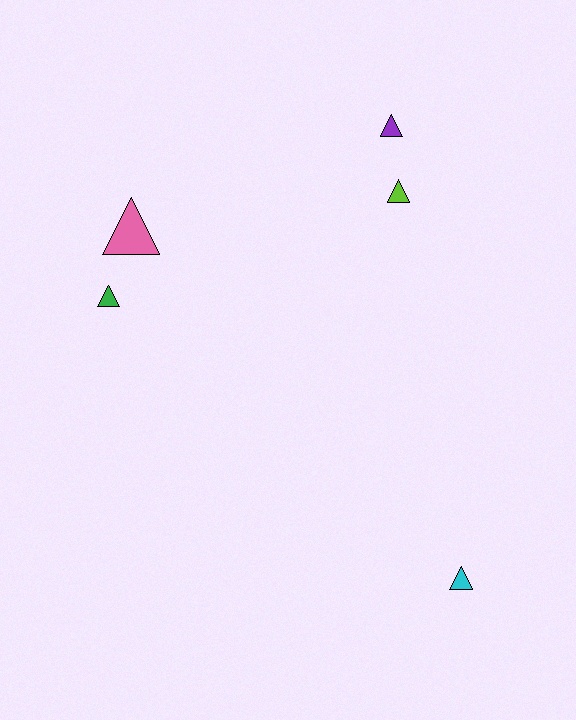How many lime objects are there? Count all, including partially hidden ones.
There is 1 lime object.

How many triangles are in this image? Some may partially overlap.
There are 5 triangles.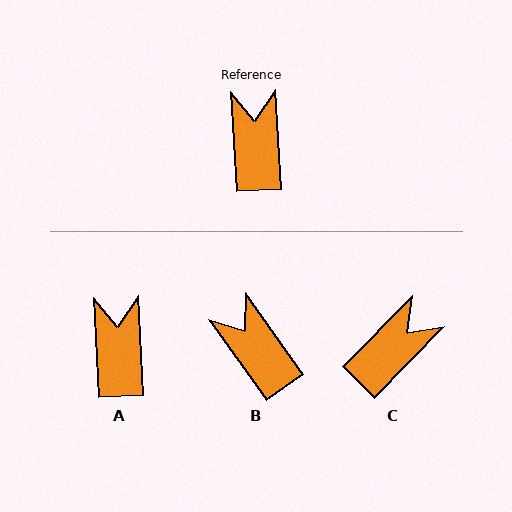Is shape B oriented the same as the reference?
No, it is off by about 33 degrees.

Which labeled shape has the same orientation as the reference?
A.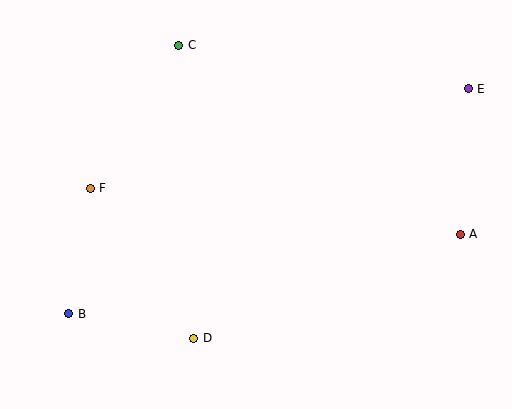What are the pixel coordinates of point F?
Point F is at (90, 188).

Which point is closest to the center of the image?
Point D at (194, 338) is closest to the center.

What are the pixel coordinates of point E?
Point E is at (468, 89).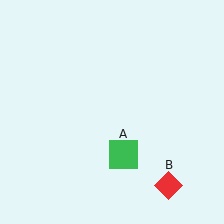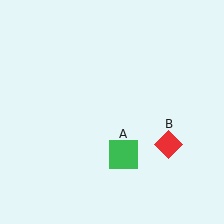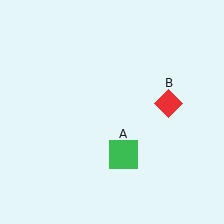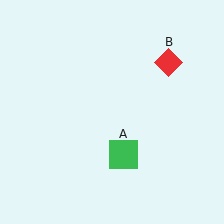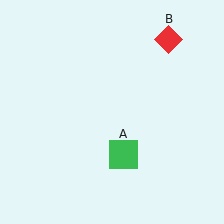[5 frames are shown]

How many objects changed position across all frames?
1 object changed position: red diamond (object B).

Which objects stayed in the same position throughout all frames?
Green square (object A) remained stationary.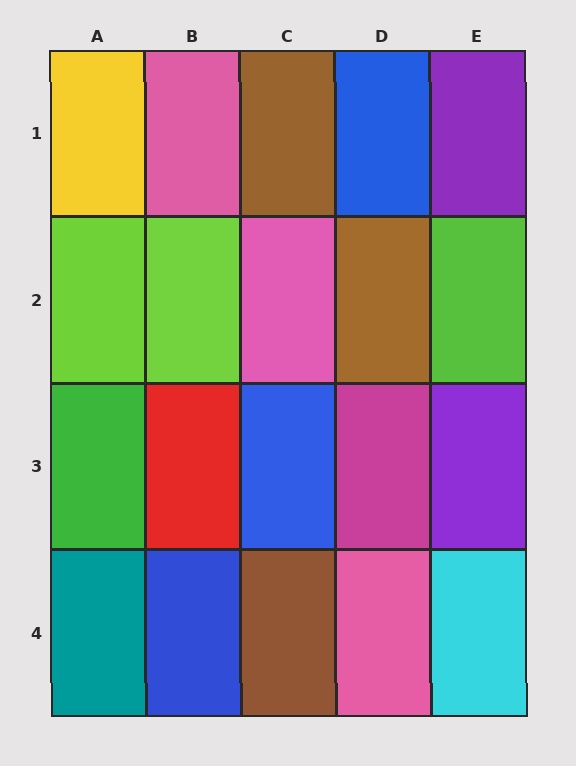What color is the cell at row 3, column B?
Red.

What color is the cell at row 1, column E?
Purple.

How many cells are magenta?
1 cell is magenta.